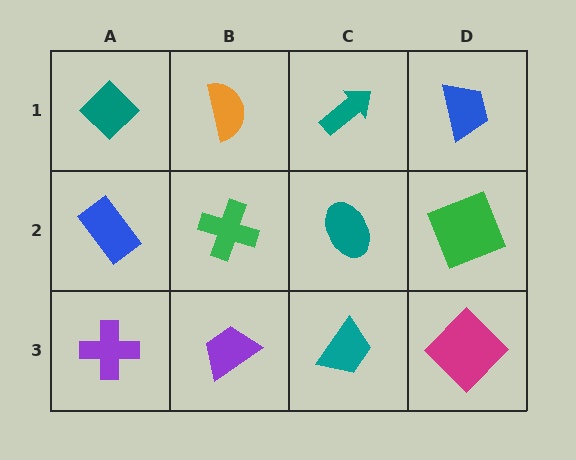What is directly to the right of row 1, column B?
A teal arrow.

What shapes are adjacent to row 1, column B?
A green cross (row 2, column B), a teal diamond (row 1, column A), a teal arrow (row 1, column C).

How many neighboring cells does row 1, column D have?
2.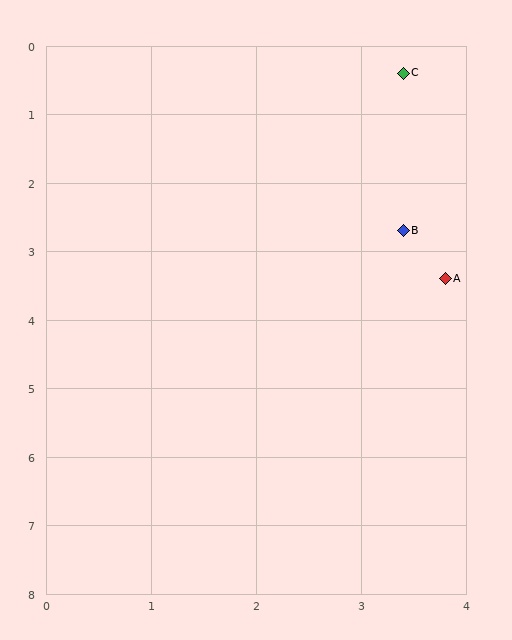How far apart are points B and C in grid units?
Points B and C are about 2.3 grid units apart.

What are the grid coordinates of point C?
Point C is at approximately (3.4, 0.4).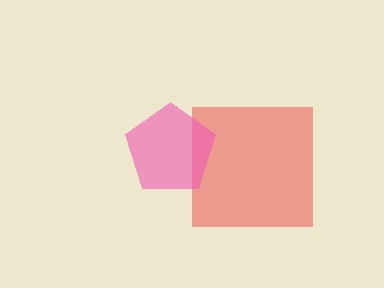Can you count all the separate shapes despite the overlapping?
Yes, there are 2 separate shapes.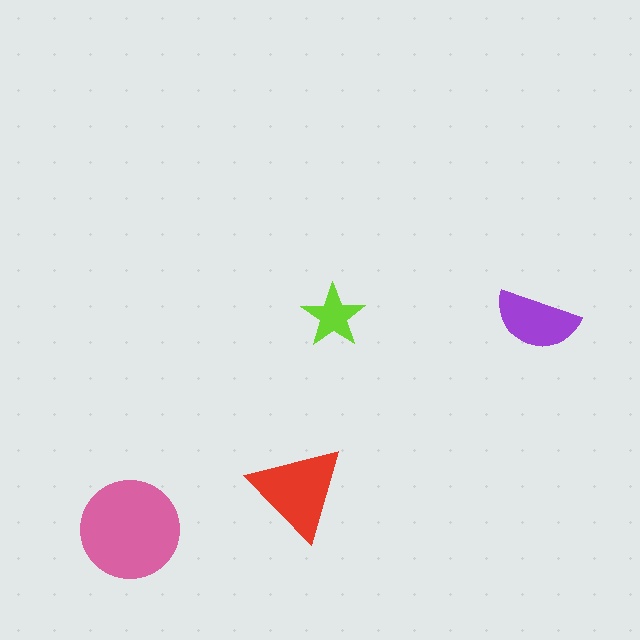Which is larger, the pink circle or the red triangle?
The pink circle.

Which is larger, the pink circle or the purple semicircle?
The pink circle.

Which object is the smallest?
The lime star.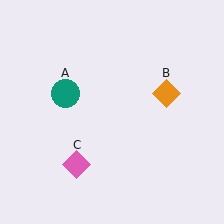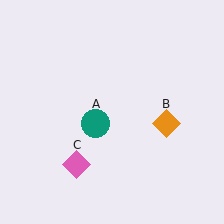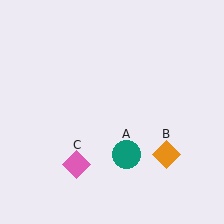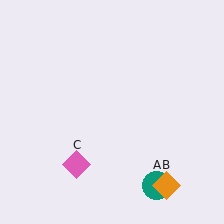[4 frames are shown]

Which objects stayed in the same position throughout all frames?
Pink diamond (object C) remained stationary.